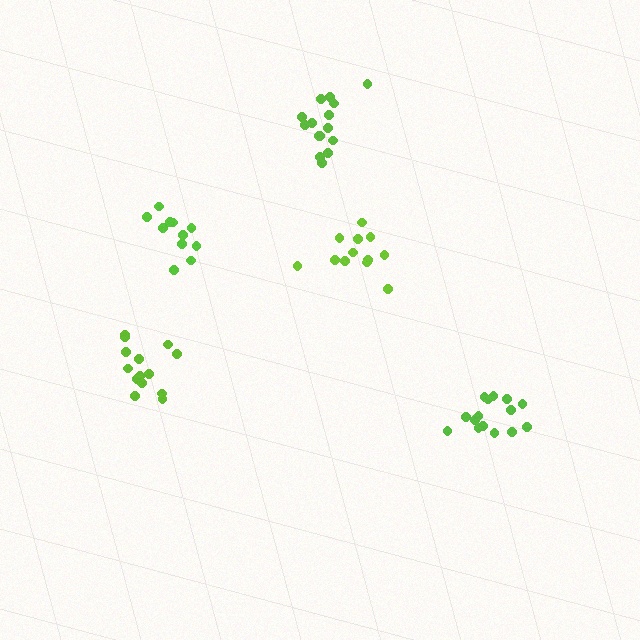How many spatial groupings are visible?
There are 5 spatial groupings.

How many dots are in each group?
Group 1: 11 dots, Group 2: 12 dots, Group 3: 15 dots, Group 4: 15 dots, Group 5: 14 dots (67 total).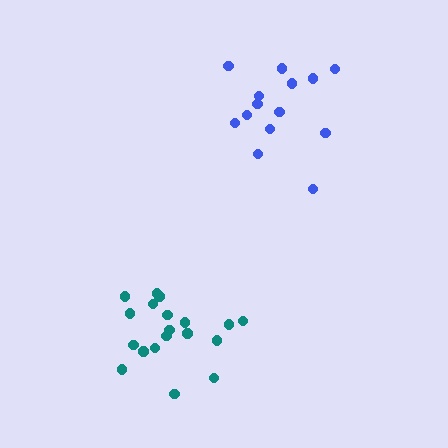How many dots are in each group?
Group 1: 19 dots, Group 2: 14 dots (33 total).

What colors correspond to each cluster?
The clusters are colored: teal, blue.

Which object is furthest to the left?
The teal cluster is leftmost.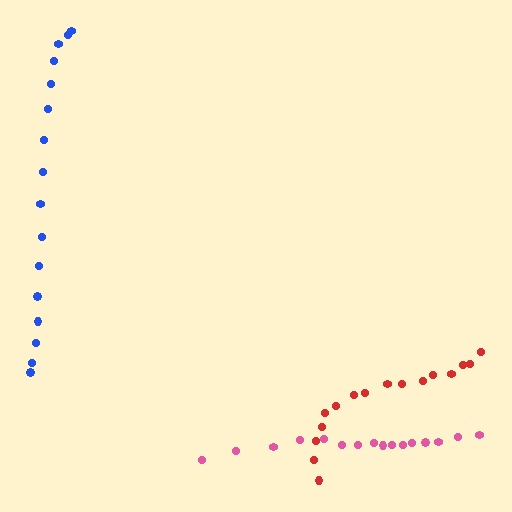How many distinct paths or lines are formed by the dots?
There are 3 distinct paths.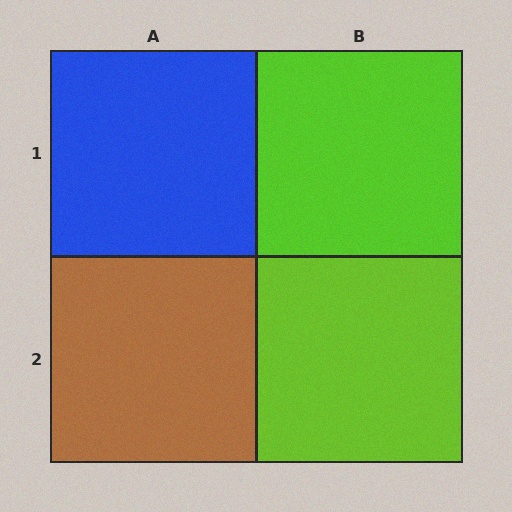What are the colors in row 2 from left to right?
Brown, lime.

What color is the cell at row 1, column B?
Lime.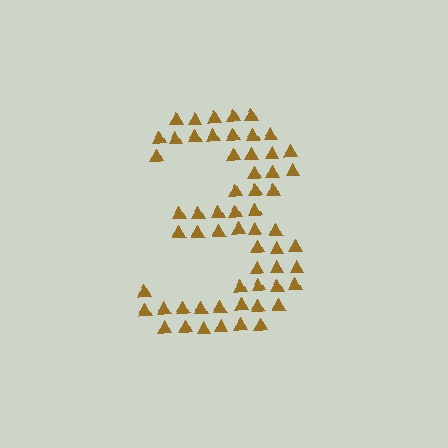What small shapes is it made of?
It is made of small triangles.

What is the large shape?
The large shape is the digit 3.